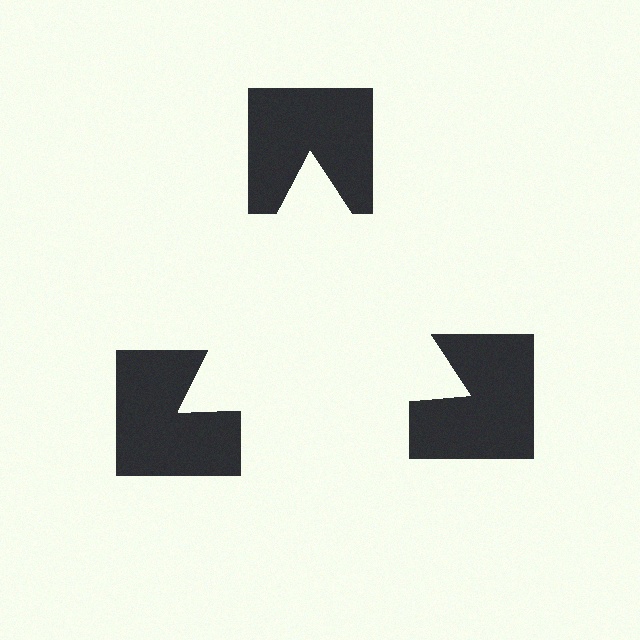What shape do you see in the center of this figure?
An illusory triangle — its edges are inferred from the aligned wedge cuts in the notched squares, not physically drawn.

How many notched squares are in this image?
There are 3 — one at each vertex of the illusory triangle.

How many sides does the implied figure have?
3 sides.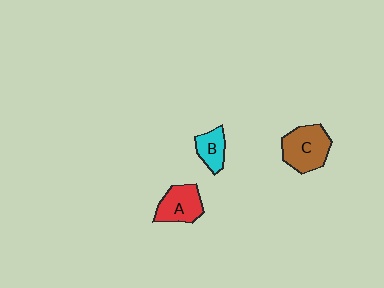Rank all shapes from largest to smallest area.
From largest to smallest: C (brown), A (red), B (cyan).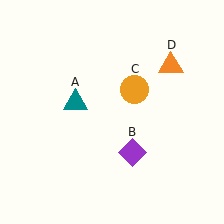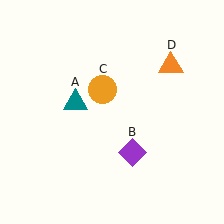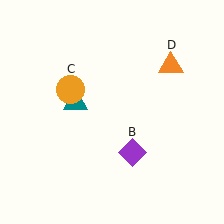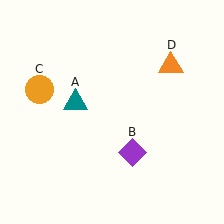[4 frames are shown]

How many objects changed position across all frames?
1 object changed position: orange circle (object C).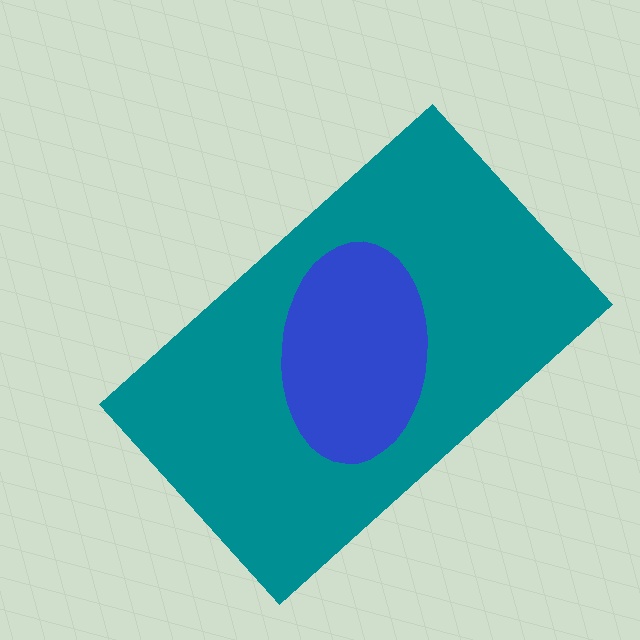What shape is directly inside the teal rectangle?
The blue ellipse.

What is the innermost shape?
The blue ellipse.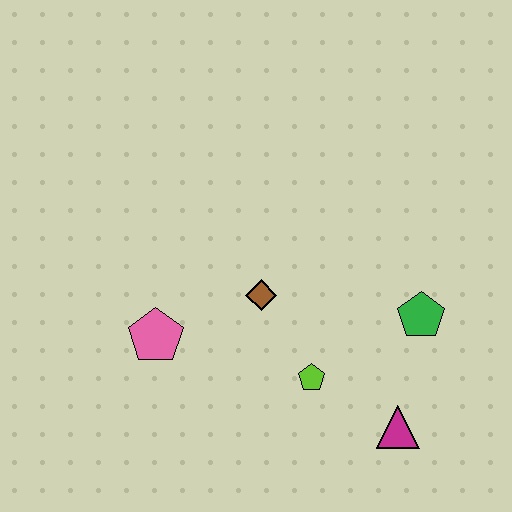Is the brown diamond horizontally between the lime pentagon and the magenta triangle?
No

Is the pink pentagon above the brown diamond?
No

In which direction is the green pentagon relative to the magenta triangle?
The green pentagon is above the magenta triangle.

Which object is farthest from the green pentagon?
The pink pentagon is farthest from the green pentagon.